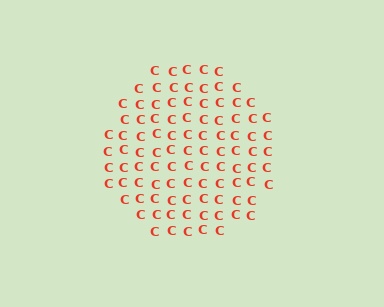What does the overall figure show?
The overall figure shows a circle.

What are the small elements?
The small elements are letter C's.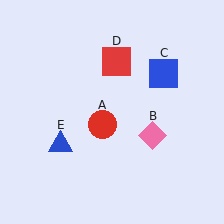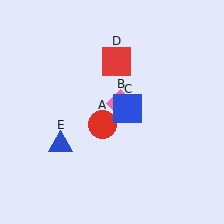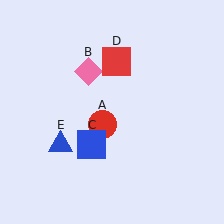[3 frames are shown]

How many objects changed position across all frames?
2 objects changed position: pink diamond (object B), blue square (object C).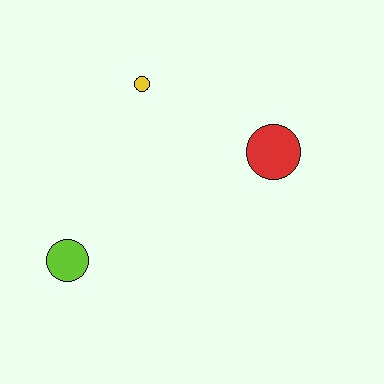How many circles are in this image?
There are 3 circles.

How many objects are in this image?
There are 3 objects.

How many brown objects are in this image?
There are no brown objects.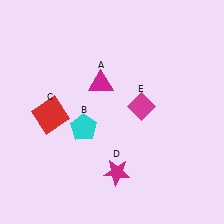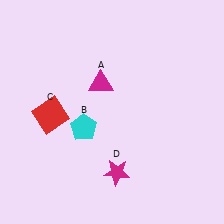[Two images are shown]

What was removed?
The magenta diamond (E) was removed in Image 2.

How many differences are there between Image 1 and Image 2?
There is 1 difference between the two images.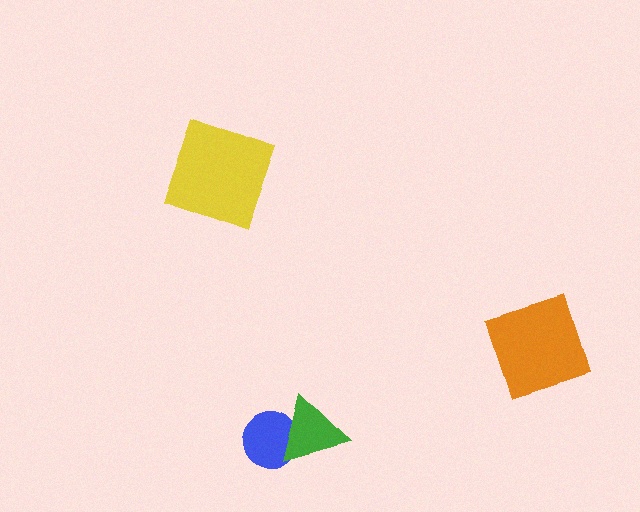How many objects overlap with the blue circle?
1 object overlaps with the blue circle.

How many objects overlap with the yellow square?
0 objects overlap with the yellow square.